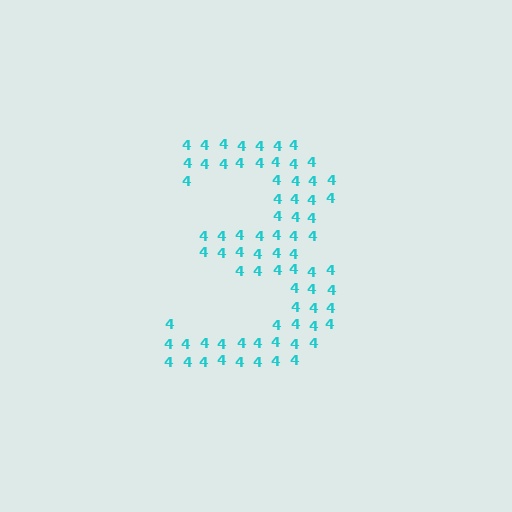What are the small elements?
The small elements are digit 4's.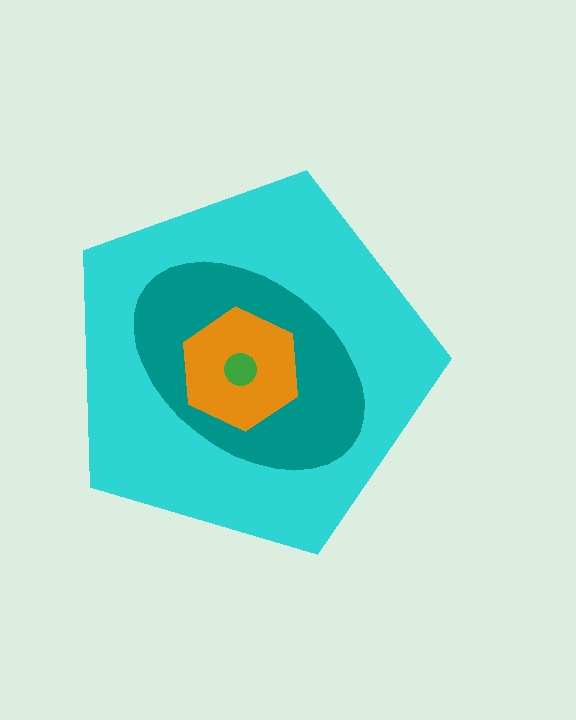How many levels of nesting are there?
4.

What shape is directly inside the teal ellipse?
The orange hexagon.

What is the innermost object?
The green circle.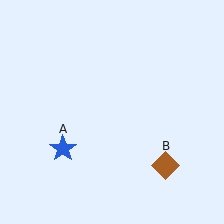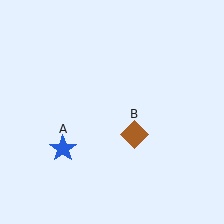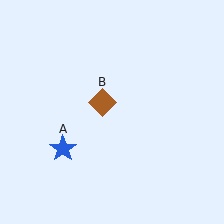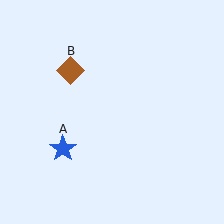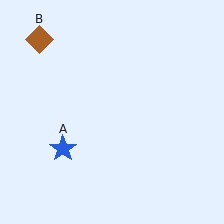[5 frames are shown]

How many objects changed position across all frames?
1 object changed position: brown diamond (object B).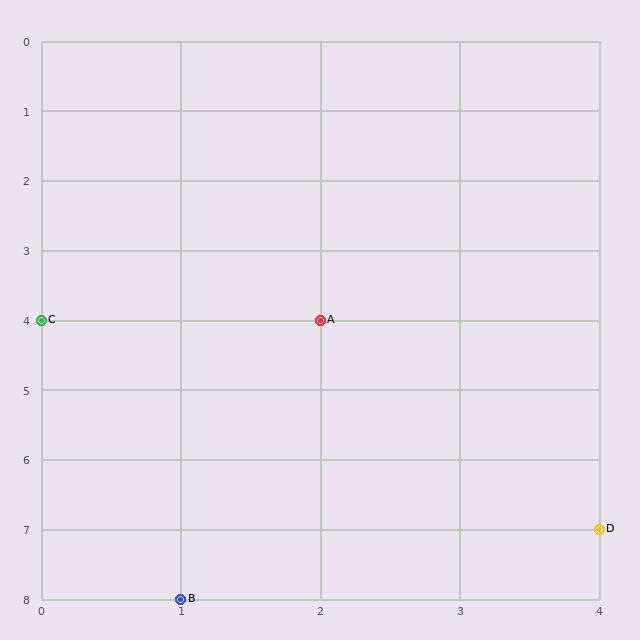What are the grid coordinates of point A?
Point A is at grid coordinates (2, 4).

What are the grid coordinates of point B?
Point B is at grid coordinates (1, 8).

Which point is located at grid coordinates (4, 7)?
Point D is at (4, 7).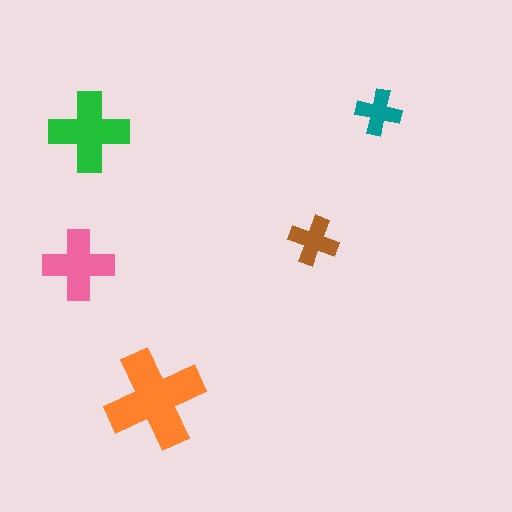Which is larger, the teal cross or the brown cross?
The brown one.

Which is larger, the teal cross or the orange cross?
The orange one.